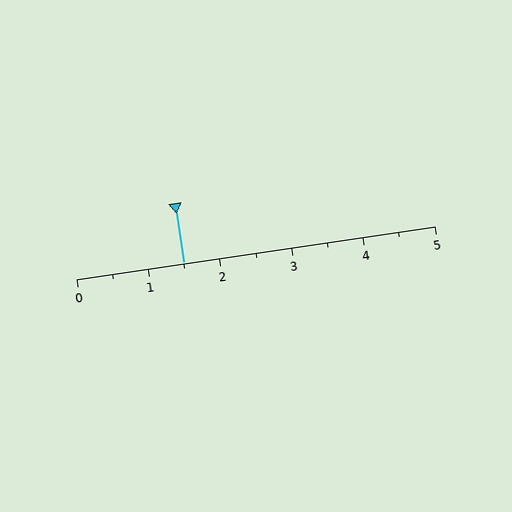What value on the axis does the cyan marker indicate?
The marker indicates approximately 1.5.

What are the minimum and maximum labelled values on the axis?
The axis runs from 0 to 5.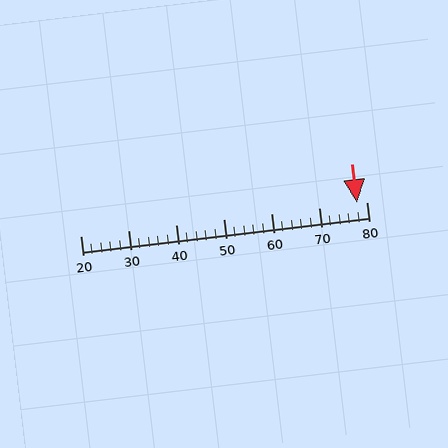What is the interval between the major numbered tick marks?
The major tick marks are spaced 10 units apart.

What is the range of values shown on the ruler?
The ruler shows values from 20 to 80.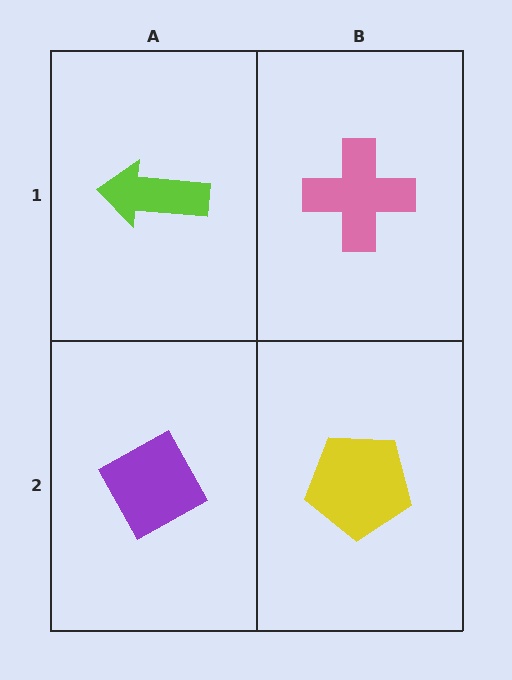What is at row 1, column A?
A lime arrow.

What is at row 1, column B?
A pink cross.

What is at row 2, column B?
A yellow pentagon.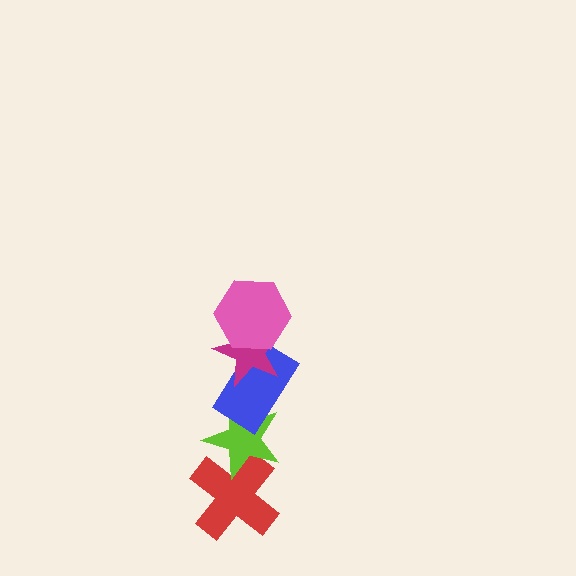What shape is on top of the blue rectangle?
The magenta star is on top of the blue rectangle.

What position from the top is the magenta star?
The magenta star is 2nd from the top.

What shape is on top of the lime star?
The blue rectangle is on top of the lime star.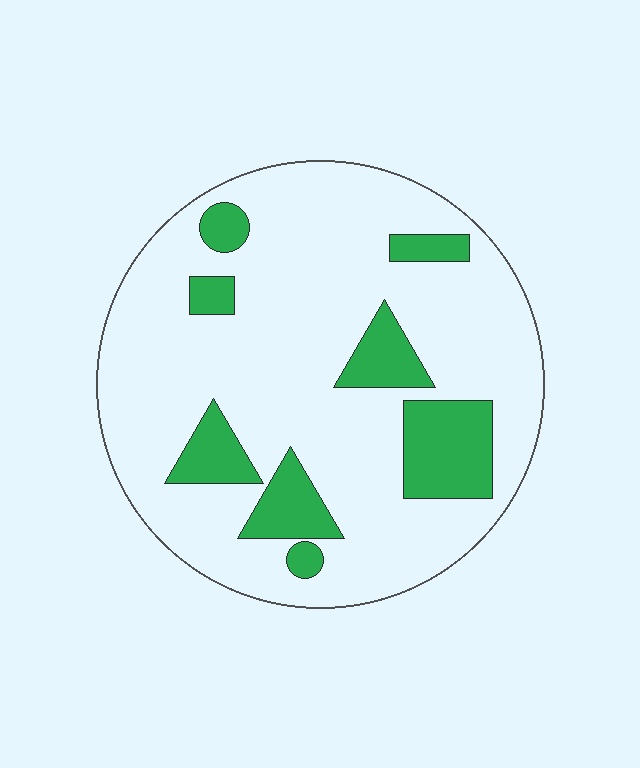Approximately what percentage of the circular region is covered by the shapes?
Approximately 20%.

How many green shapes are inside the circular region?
8.